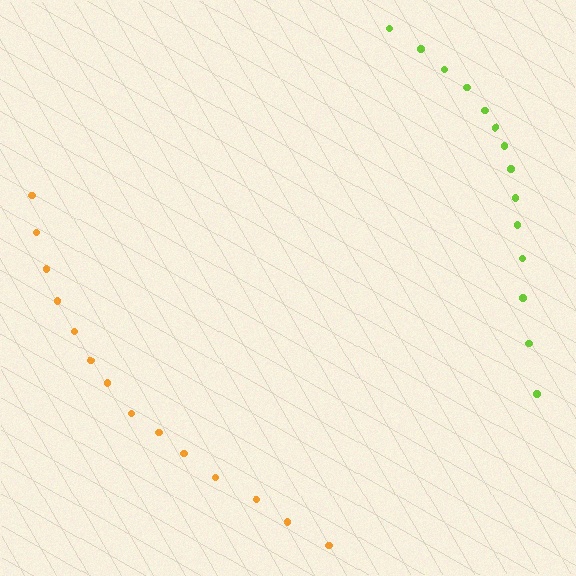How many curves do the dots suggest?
There are 2 distinct paths.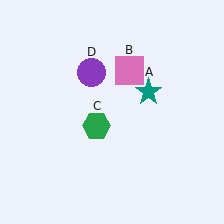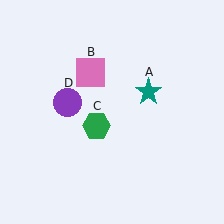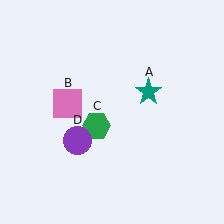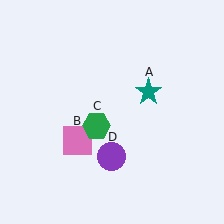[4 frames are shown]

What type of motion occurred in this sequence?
The pink square (object B), purple circle (object D) rotated counterclockwise around the center of the scene.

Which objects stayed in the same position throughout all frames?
Teal star (object A) and green hexagon (object C) remained stationary.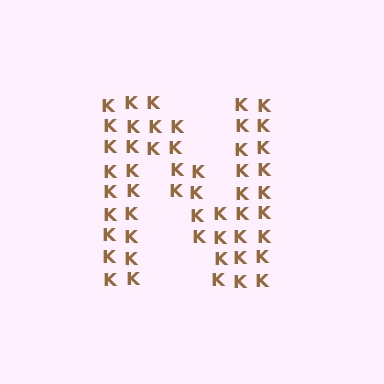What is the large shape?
The large shape is the letter N.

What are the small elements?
The small elements are letter K's.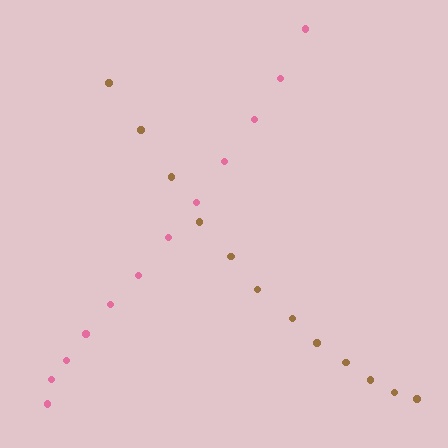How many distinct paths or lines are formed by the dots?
There are 2 distinct paths.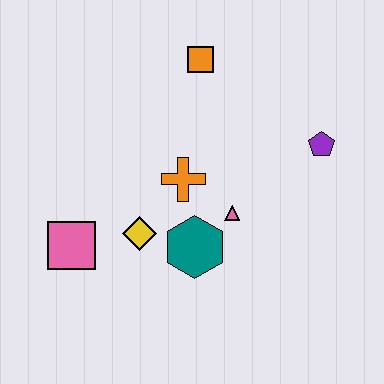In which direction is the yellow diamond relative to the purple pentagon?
The yellow diamond is to the left of the purple pentagon.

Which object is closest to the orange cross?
The pink triangle is closest to the orange cross.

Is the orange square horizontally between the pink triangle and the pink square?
Yes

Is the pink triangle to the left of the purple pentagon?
Yes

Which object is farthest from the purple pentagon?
The pink square is farthest from the purple pentagon.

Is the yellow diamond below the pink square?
No